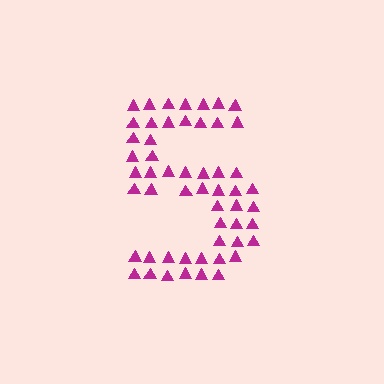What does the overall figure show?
The overall figure shows the digit 5.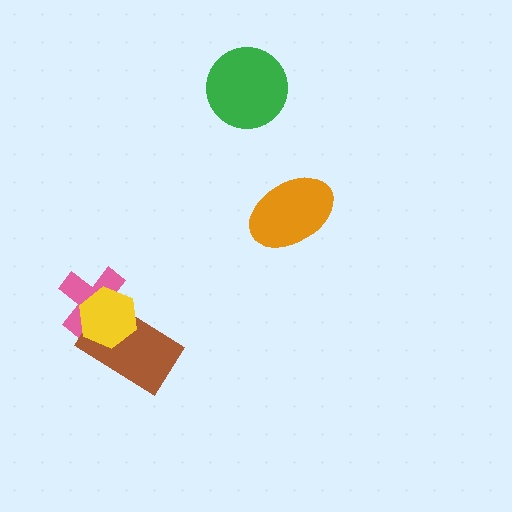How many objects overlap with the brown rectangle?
2 objects overlap with the brown rectangle.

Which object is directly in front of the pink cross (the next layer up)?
The brown rectangle is directly in front of the pink cross.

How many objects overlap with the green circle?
0 objects overlap with the green circle.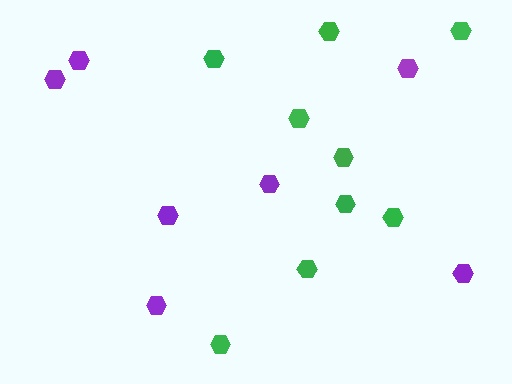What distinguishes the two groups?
There are 2 groups: one group of green hexagons (9) and one group of purple hexagons (7).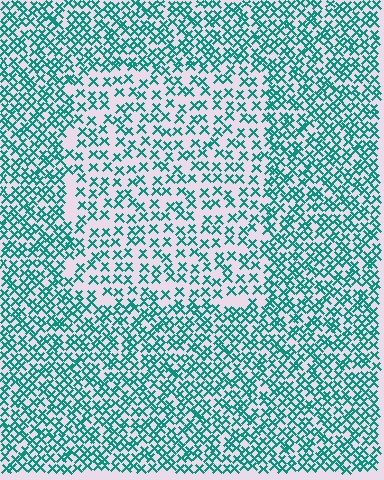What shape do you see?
I see a rectangle.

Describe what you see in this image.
The image contains small teal elements arranged at two different densities. A rectangle-shaped region is visible where the elements are less densely packed than the surrounding area.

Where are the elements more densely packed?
The elements are more densely packed outside the rectangle boundary.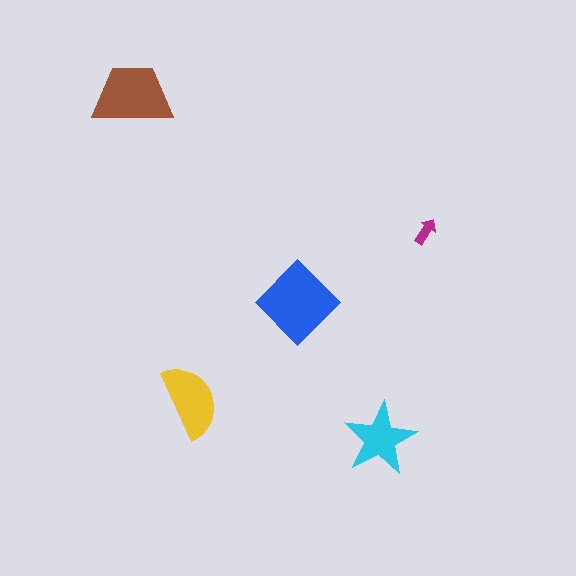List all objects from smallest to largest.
The magenta arrow, the cyan star, the yellow semicircle, the brown trapezoid, the blue diamond.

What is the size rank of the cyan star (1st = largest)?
4th.